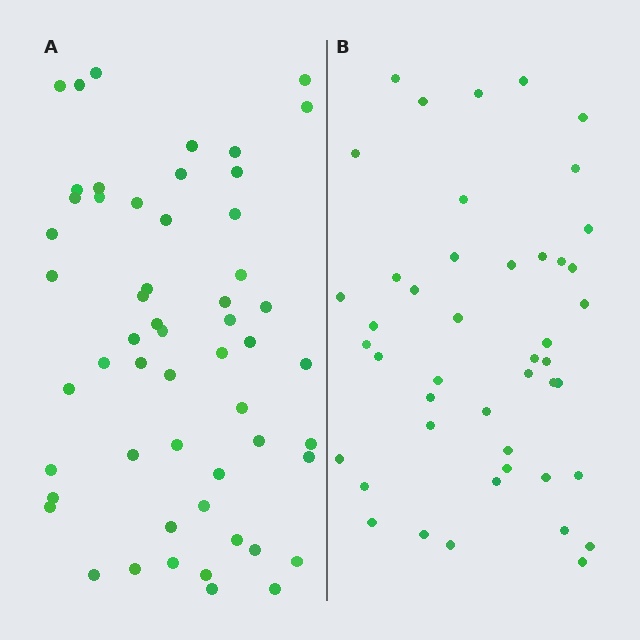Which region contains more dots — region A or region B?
Region A (the left region) has more dots.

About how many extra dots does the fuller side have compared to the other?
Region A has roughly 10 or so more dots than region B.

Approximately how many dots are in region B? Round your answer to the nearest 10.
About 40 dots. (The exact count is 45, which rounds to 40.)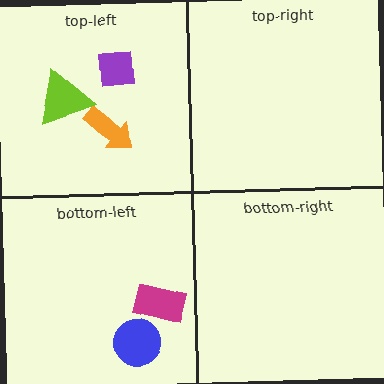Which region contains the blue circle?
The bottom-left region.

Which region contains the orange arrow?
The top-left region.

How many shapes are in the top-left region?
3.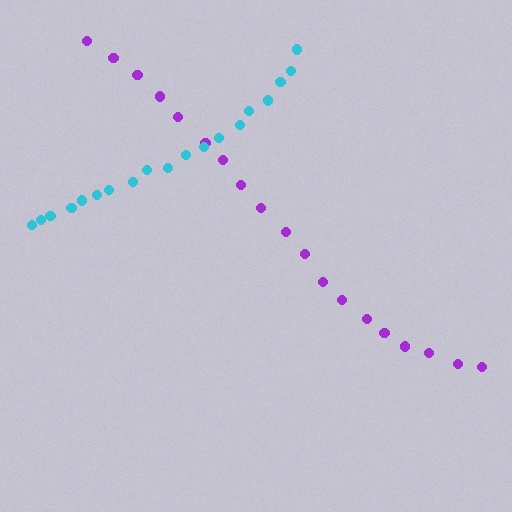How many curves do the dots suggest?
There are 2 distinct paths.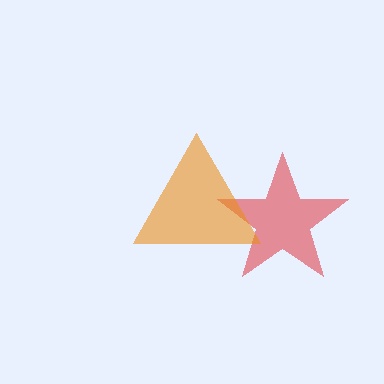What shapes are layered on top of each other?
The layered shapes are: a red star, an orange triangle.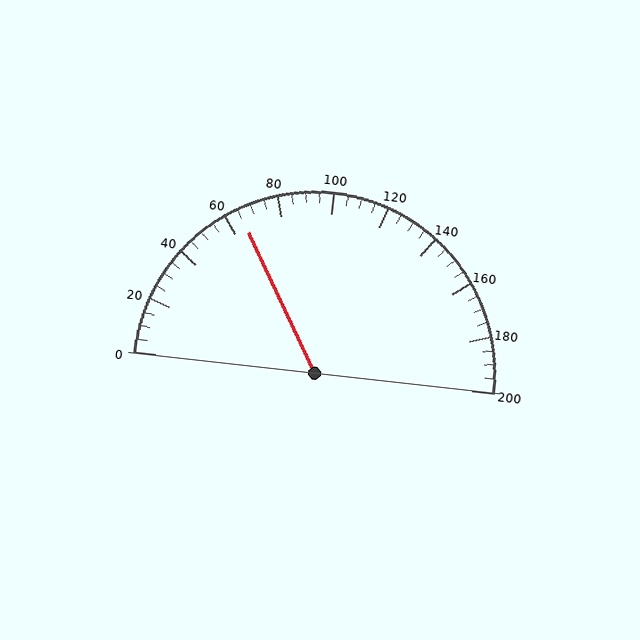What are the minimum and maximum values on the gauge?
The gauge ranges from 0 to 200.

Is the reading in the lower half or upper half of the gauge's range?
The reading is in the lower half of the range (0 to 200).